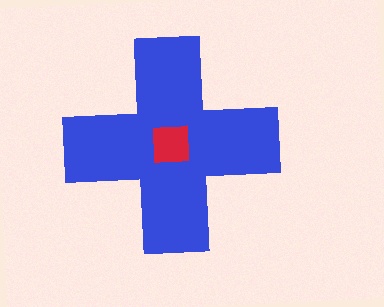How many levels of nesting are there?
2.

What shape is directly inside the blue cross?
The red square.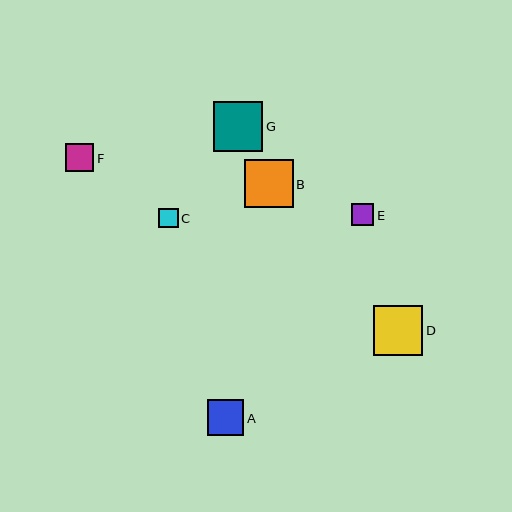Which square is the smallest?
Square C is the smallest with a size of approximately 19 pixels.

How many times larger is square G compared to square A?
Square G is approximately 1.4 times the size of square A.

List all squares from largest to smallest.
From largest to smallest: G, D, B, A, F, E, C.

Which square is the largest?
Square G is the largest with a size of approximately 50 pixels.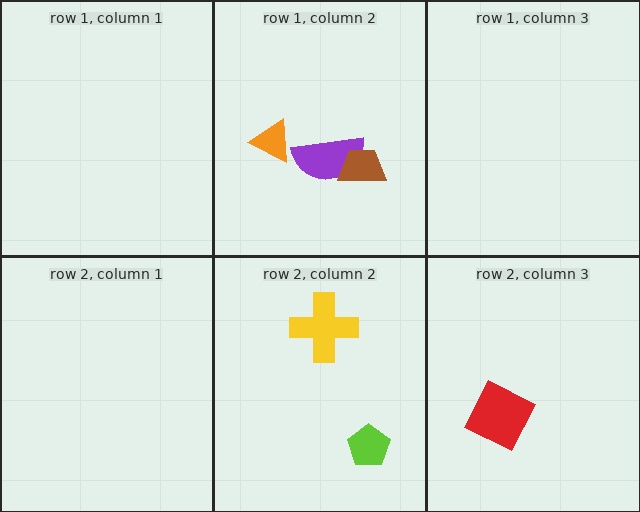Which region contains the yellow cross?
The row 2, column 2 region.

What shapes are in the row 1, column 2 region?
The orange triangle, the purple semicircle, the brown trapezoid.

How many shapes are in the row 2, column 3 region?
1.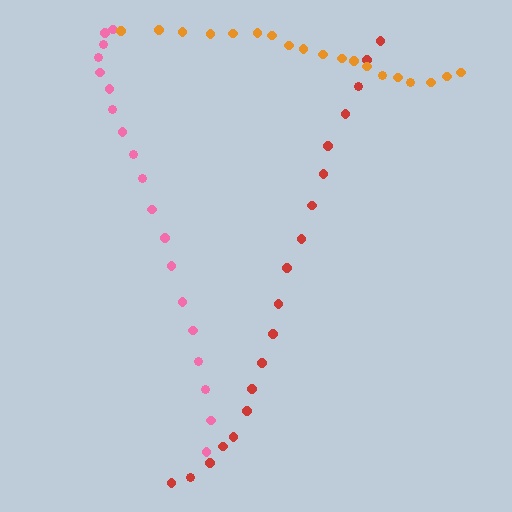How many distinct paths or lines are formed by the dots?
There are 3 distinct paths.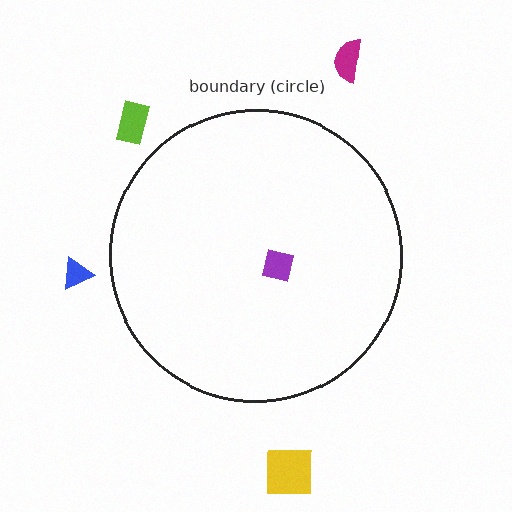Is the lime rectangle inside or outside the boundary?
Outside.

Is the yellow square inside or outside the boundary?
Outside.